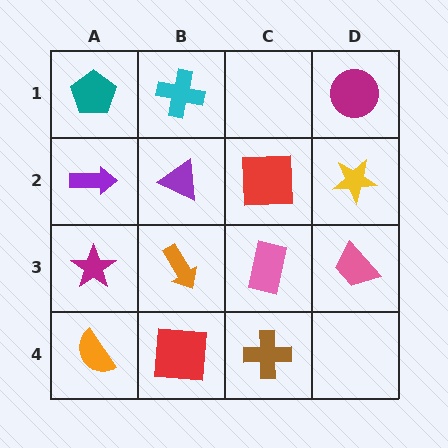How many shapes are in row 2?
4 shapes.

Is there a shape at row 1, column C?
No, that cell is empty.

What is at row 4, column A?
An orange semicircle.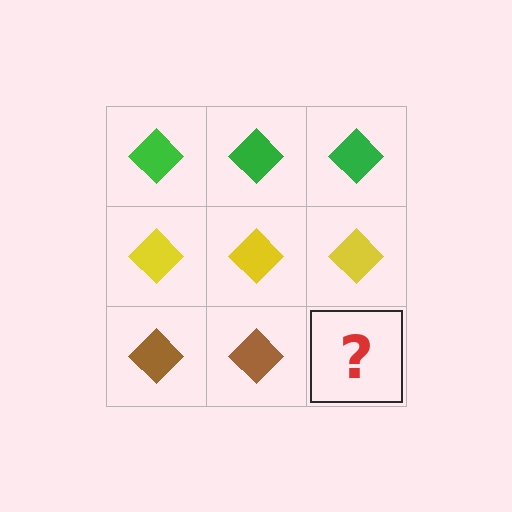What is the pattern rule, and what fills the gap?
The rule is that each row has a consistent color. The gap should be filled with a brown diamond.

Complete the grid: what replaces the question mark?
The question mark should be replaced with a brown diamond.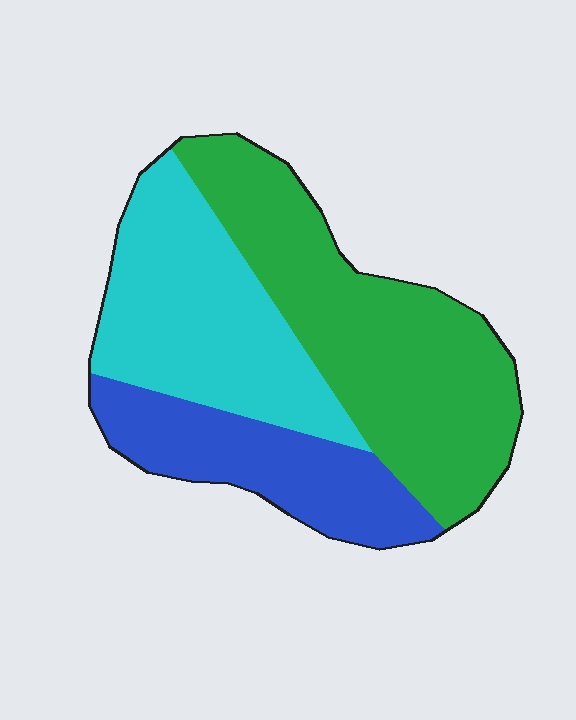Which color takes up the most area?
Green, at roughly 45%.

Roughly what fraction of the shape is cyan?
Cyan covers around 35% of the shape.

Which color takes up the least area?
Blue, at roughly 25%.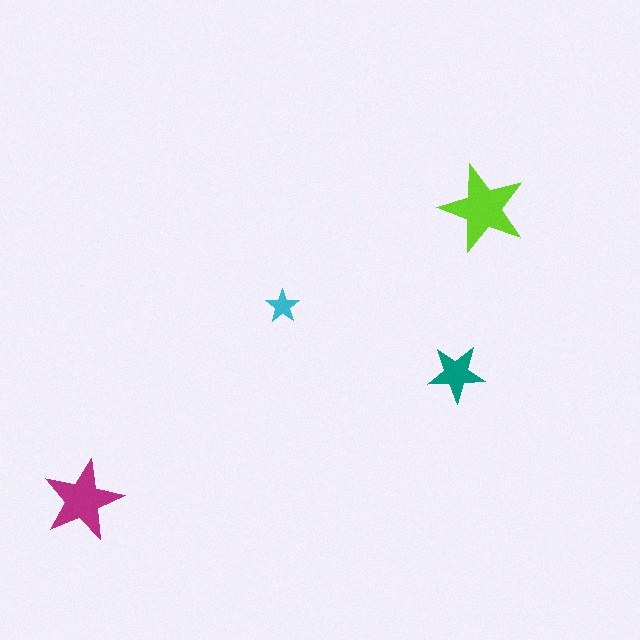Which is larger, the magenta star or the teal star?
The magenta one.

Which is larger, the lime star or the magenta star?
The lime one.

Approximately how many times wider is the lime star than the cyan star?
About 2.5 times wider.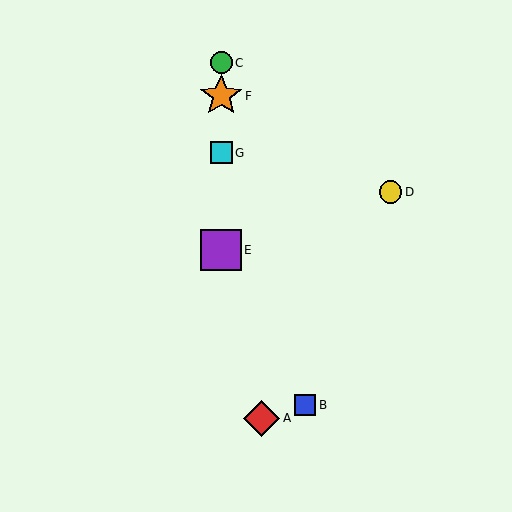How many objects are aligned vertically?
4 objects (C, E, F, G) are aligned vertically.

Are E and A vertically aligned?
No, E is at x≈221 and A is at x≈262.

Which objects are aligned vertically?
Objects C, E, F, G are aligned vertically.